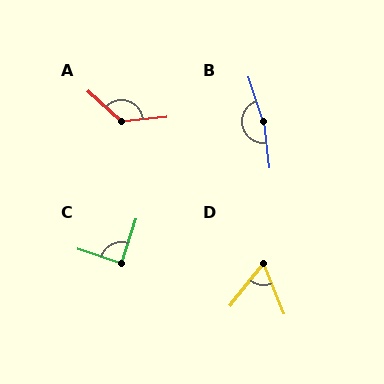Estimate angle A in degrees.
Approximately 132 degrees.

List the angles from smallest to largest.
D (60°), C (90°), A (132°), B (168°).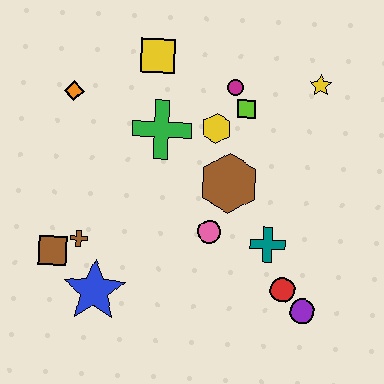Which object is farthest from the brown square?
The yellow star is farthest from the brown square.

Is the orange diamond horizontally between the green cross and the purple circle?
No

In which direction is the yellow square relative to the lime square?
The yellow square is to the left of the lime square.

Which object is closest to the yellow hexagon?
The lime square is closest to the yellow hexagon.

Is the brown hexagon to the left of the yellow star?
Yes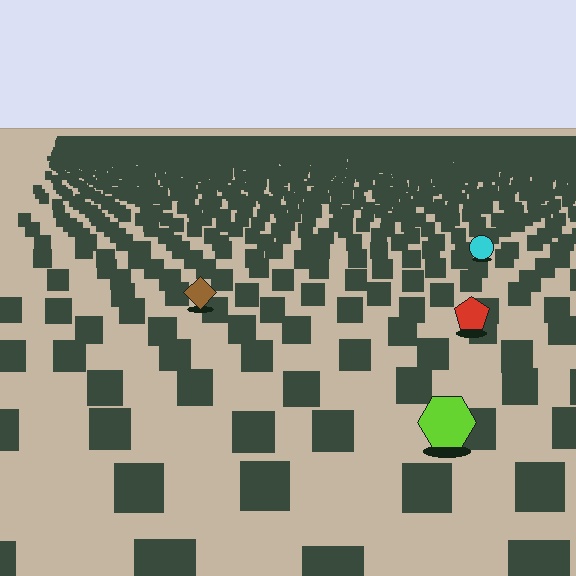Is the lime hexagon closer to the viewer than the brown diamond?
Yes. The lime hexagon is closer — you can tell from the texture gradient: the ground texture is coarser near it.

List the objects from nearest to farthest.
From nearest to farthest: the lime hexagon, the red pentagon, the brown diamond, the cyan circle.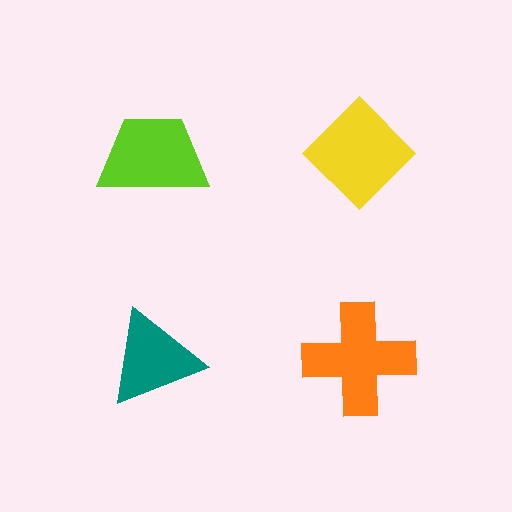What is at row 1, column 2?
A yellow diamond.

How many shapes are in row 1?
2 shapes.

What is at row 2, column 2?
An orange cross.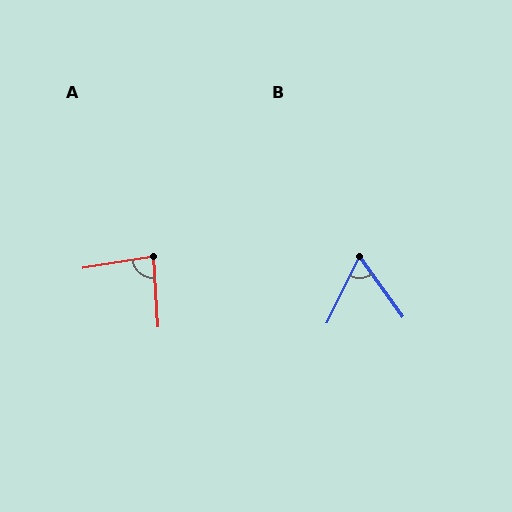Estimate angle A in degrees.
Approximately 84 degrees.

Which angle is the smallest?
B, at approximately 62 degrees.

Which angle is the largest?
A, at approximately 84 degrees.